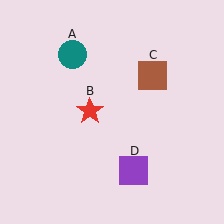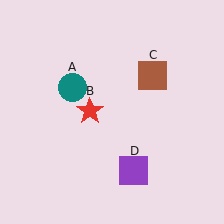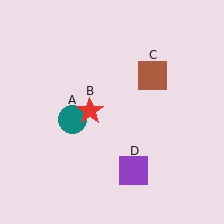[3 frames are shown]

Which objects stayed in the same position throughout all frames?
Red star (object B) and brown square (object C) and purple square (object D) remained stationary.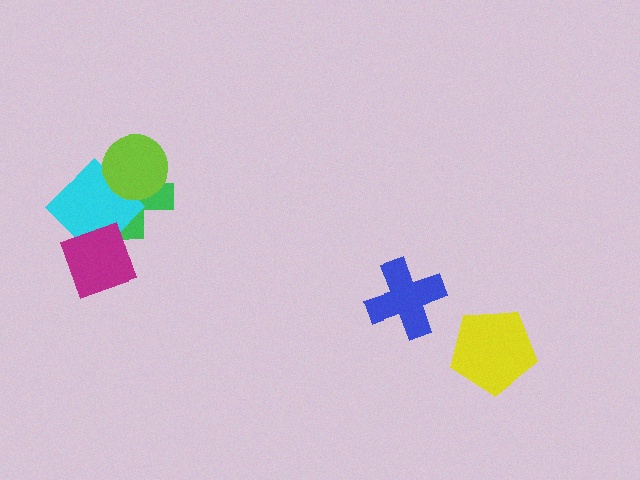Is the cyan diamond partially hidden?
Yes, it is partially covered by another shape.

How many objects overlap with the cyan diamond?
3 objects overlap with the cyan diamond.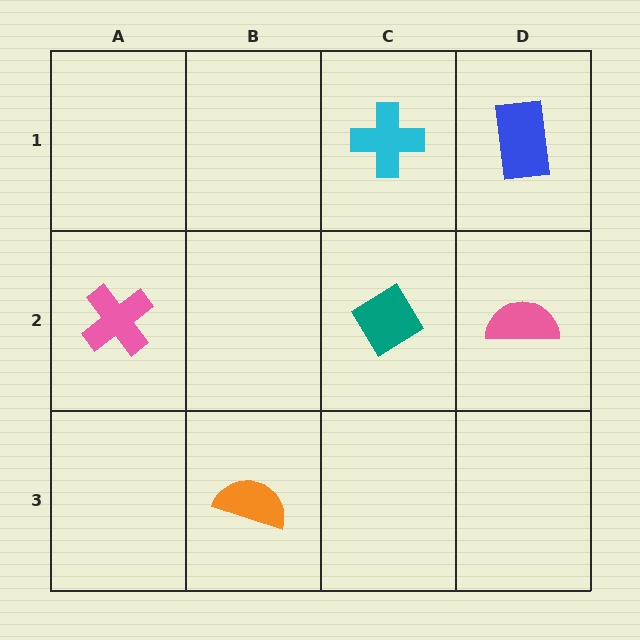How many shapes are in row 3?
1 shape.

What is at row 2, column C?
A teal diamond.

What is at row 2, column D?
A pink semicircle.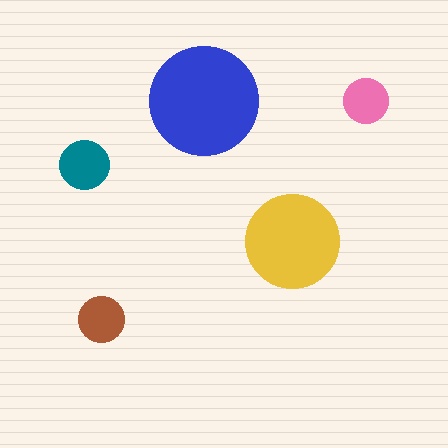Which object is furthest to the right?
The pink circle is rightmost.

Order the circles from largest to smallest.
the blue one, the yellow one, the teal one, the brown one, the pink one.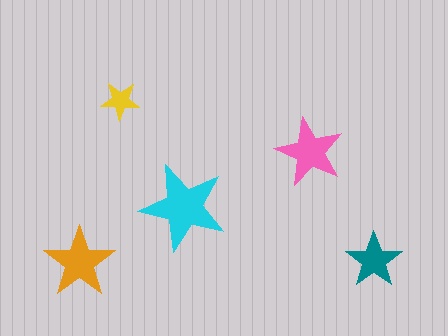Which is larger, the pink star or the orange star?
The orange one.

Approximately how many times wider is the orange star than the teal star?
About 1.5 times wider.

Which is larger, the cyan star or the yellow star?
The cyan one.